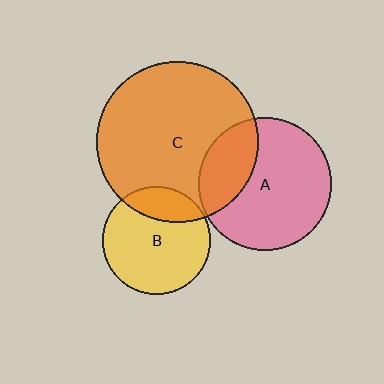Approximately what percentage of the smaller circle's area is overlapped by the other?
Approximately 20%.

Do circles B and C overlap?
Yes.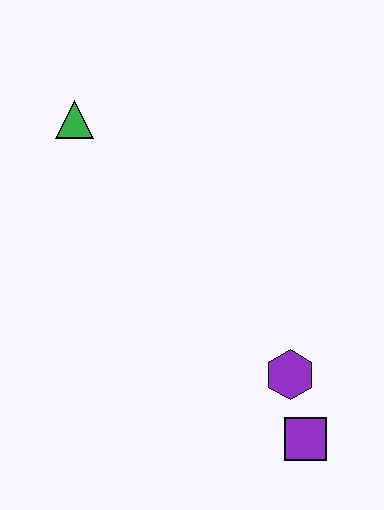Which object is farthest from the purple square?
The green triangle is farthest from the purple square.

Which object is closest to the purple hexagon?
The purple square is closest to the purple hexagon.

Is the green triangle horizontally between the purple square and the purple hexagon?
No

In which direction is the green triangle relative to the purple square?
The green triangle is above the purple square.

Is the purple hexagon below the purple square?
No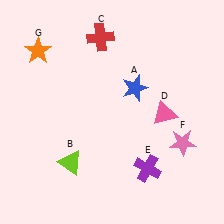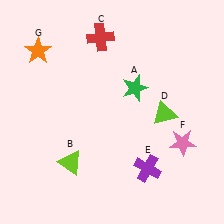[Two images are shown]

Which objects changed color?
A changed from blue to green. D changed from pink to lime.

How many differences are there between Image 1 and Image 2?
There are 2 differences between the two images.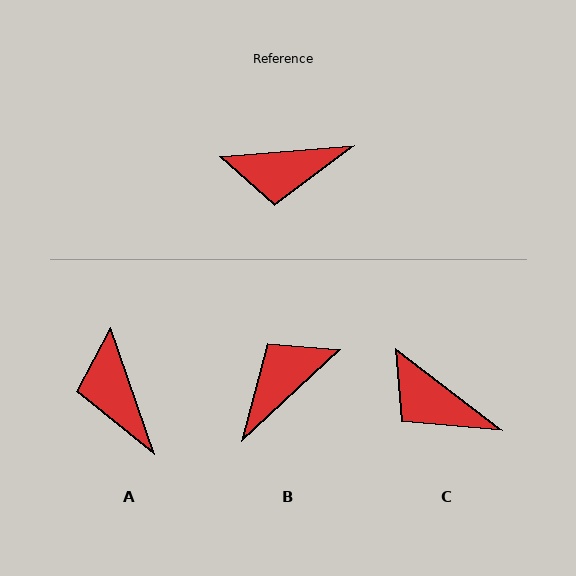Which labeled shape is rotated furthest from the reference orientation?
B, about 142 degrees away.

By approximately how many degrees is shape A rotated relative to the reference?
Approximately 76 degrees clockwise.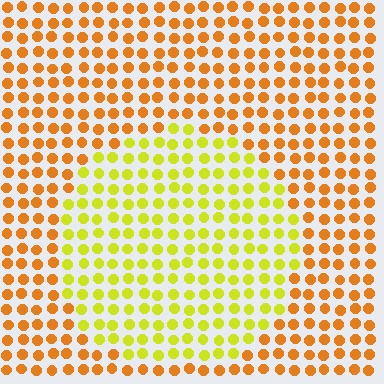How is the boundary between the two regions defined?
The boundary is defined purely by a slight shift in hue (about 39 degrees). Spacing, size, and orientation are identical on both sides.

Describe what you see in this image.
The image is filled with small orange elements in a uniform arrangement. A circle-shaped region is visible where the elements are tinted to a slightly different hue, forming a subtle color boundary.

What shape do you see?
I see a circle.